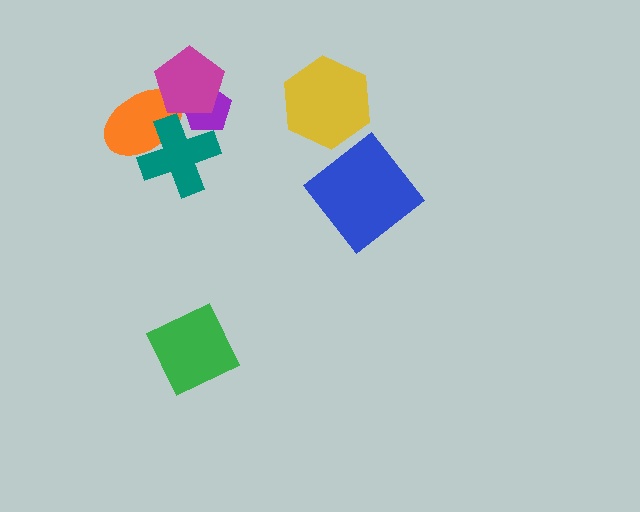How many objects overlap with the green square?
0 objects overlap with the green square.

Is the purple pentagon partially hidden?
Yes, it is partially covered by another shape.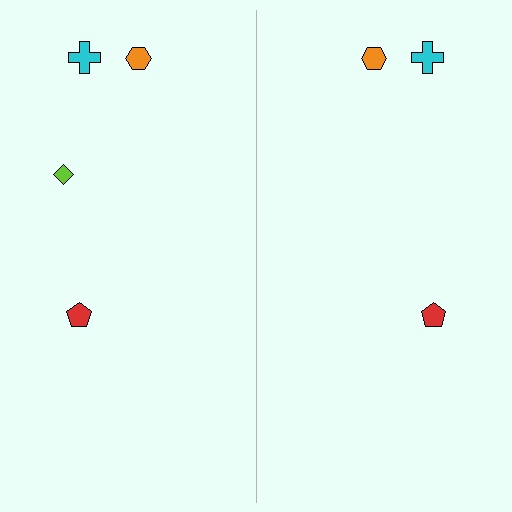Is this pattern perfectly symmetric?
No, the pattern is not perfectly symmetric. A lime diamond is missing from the right side.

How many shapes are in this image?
There are 7 shapes in this image.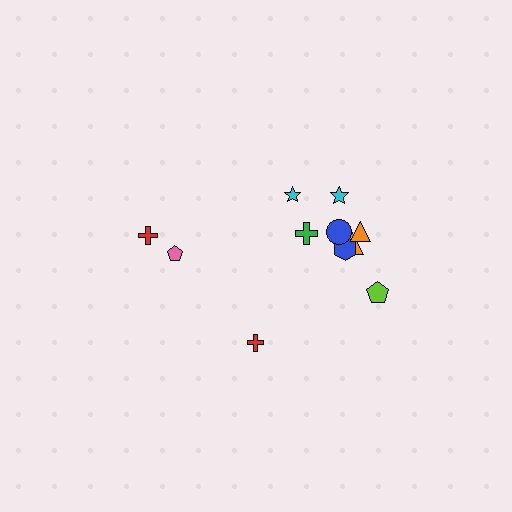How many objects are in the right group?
There are 8 objects.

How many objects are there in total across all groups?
There are 11 objects.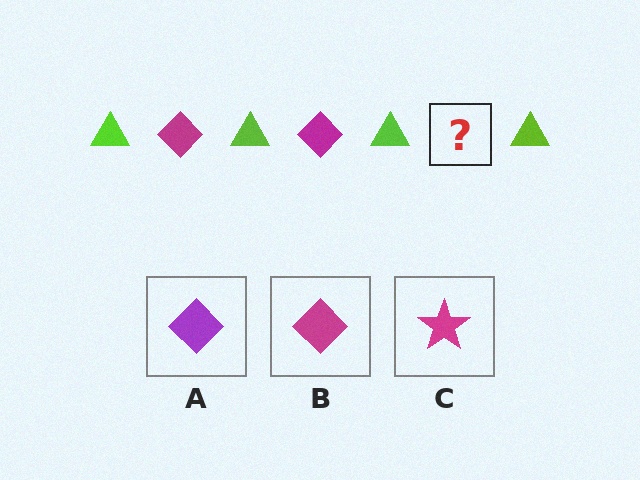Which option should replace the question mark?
Option B.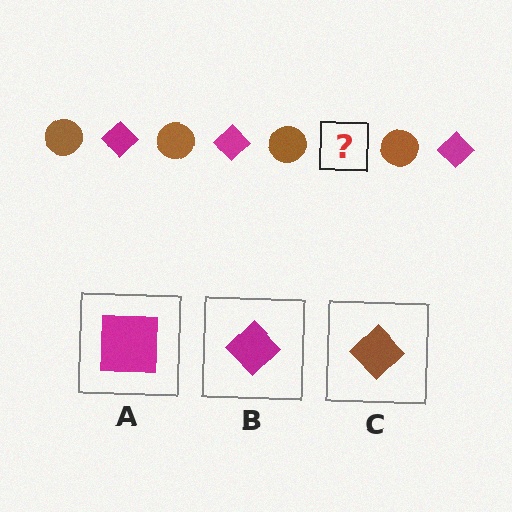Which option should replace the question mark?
Option B.